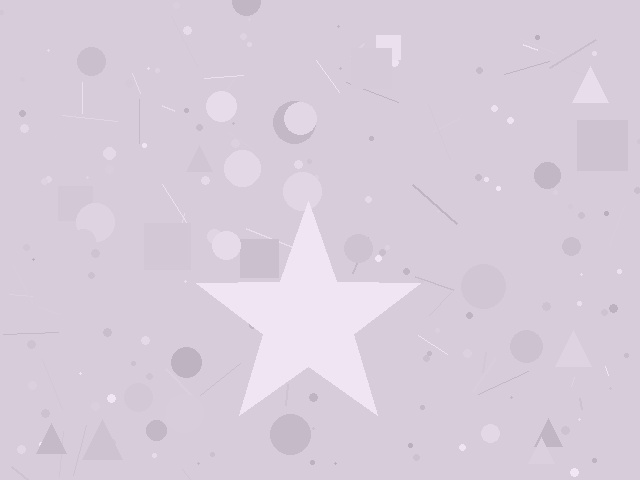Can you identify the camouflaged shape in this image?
The camouflaged shape is a star.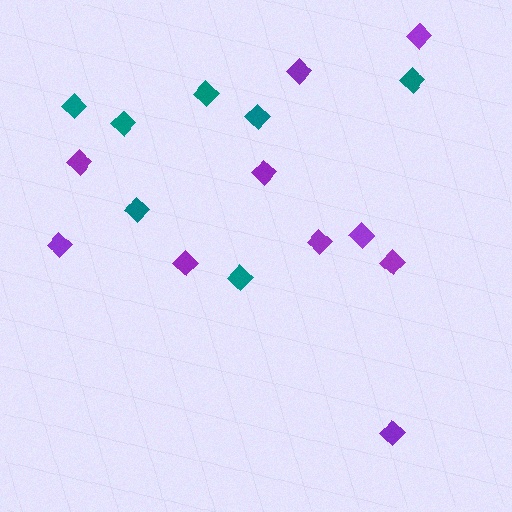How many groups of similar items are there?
There are 2 groups: one group of purple diamonds (10) and one group of teal diamonds (7).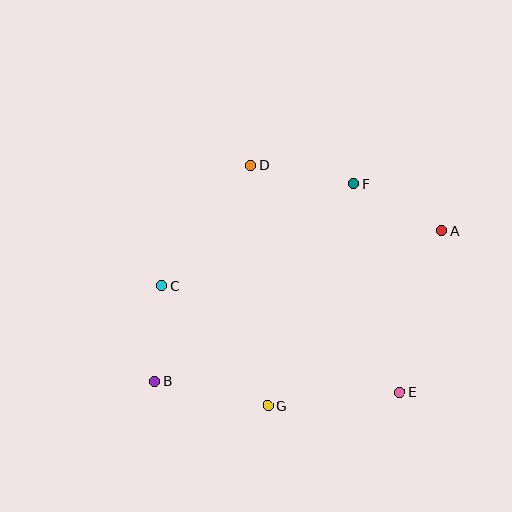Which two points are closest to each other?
Points B and C are closest to each other.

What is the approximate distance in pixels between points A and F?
The distance between A and F is approximately 99 pixels.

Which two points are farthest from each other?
Points A and B are farthest from each other.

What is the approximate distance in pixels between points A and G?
The distance between A and G is approximately 246 pixels.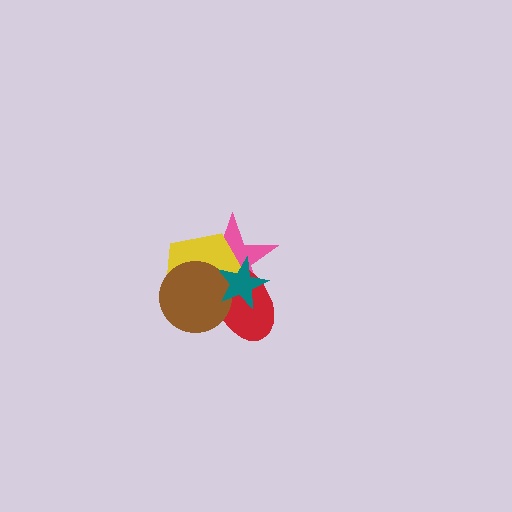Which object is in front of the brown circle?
The teal star is in front of the brown circle.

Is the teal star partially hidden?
No, no other shape covers it.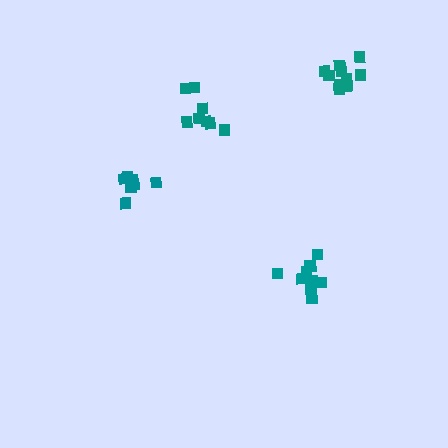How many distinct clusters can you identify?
There are 4 distinct clusters.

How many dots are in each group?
Group 1: 9 dots, Group 2: 7 dots, Group 3: 8 dots, Group 4: 10 dots (34 total).